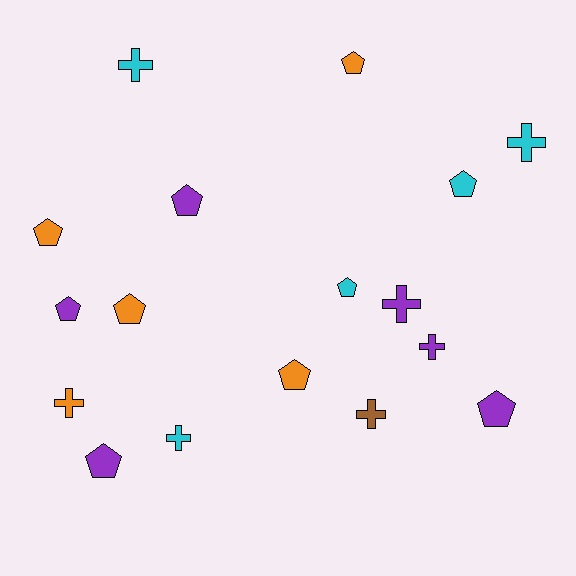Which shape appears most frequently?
Pentagon, with 10 objects.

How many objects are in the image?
There are 17 objects.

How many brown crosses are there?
There is 1 brown cross.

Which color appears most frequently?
Purple, with 6 objects.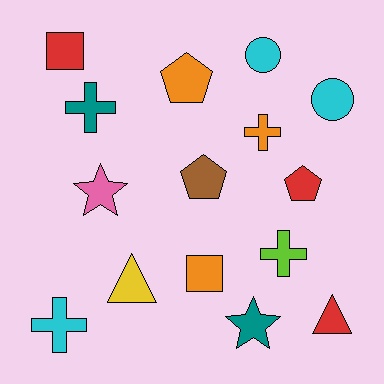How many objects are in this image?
There are 15 objects.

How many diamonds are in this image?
There are no diamonds.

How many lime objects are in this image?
There is 1 lime object.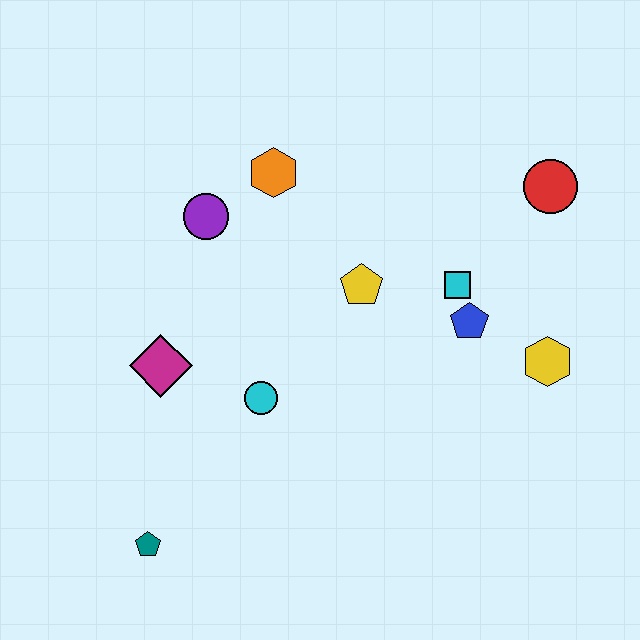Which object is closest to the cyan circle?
The magenta diamond is closest to the cyan circle.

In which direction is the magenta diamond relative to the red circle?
The magenta diamond is to the left of the red circle.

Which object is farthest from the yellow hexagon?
The teal pentagon is farthest from the yellow hexagon.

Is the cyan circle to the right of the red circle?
No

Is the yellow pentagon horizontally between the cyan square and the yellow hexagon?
No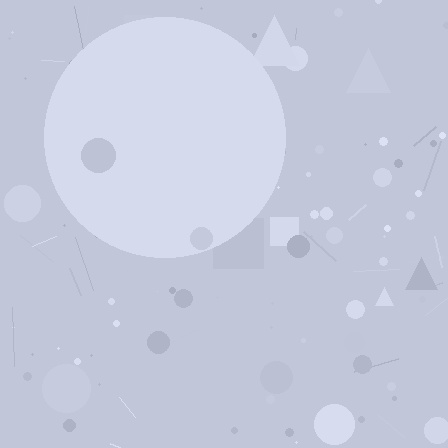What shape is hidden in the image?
A circle is hidden in the image.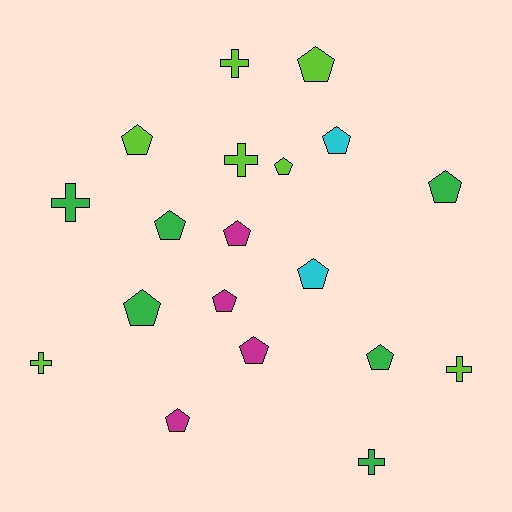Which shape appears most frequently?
Pentagon, with 13 objects.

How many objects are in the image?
There are 19 objects.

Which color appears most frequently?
Lime, with 7 objects.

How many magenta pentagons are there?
There are 4 magenta pentagons.